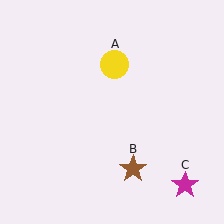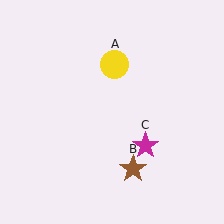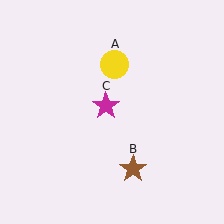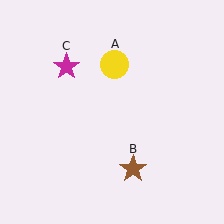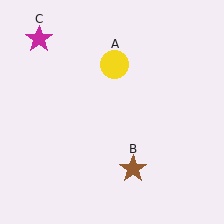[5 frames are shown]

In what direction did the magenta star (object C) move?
The magenta star (object C) moved up and to the left.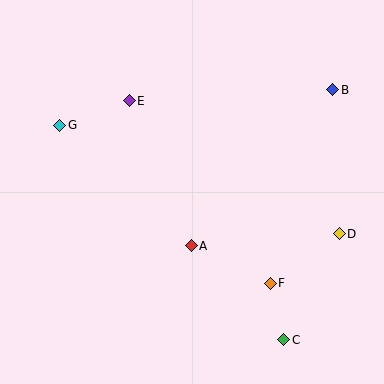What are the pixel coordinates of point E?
Point E is at (129, 101).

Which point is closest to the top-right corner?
Point B is closest to the top-right corner.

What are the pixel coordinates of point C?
Point C is at (284, 340).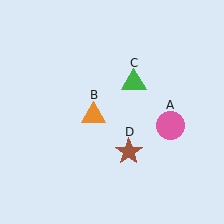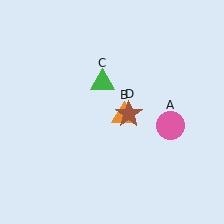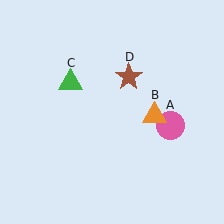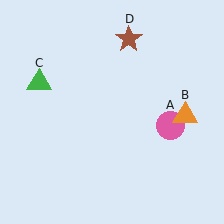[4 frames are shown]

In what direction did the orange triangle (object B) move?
The orange triangle (object B) moved right.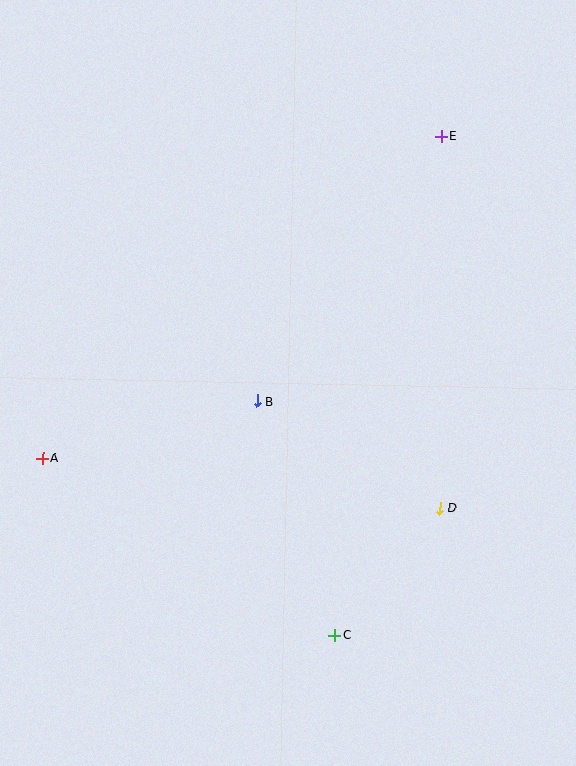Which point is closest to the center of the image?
Point B at (257, 401) is closest to the center.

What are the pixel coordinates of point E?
Point E is at (441, 136).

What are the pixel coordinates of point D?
Point D is at (440, 508).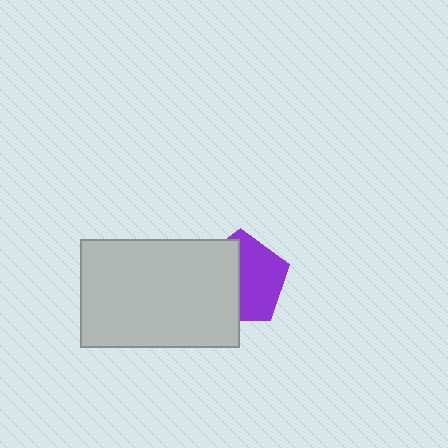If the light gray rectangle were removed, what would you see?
You would see the complete purple pentagon.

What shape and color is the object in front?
The object in front is a light gray rectangle.